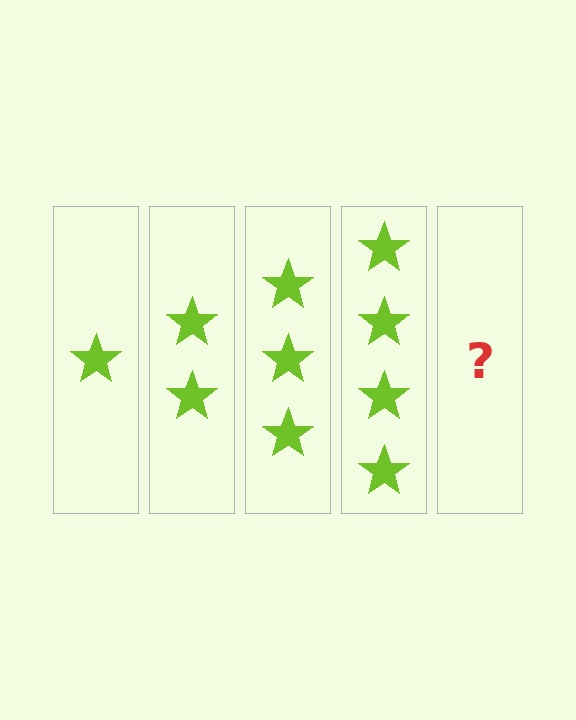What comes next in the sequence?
The next element should be 5 stars.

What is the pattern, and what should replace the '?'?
The pattern is that each step adds one more star. The '?' should be 5 stars.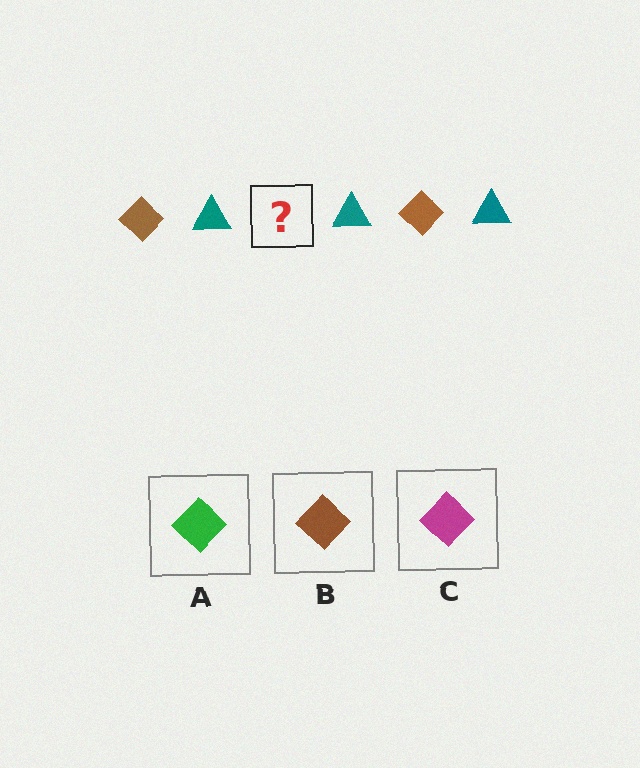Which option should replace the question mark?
Option B.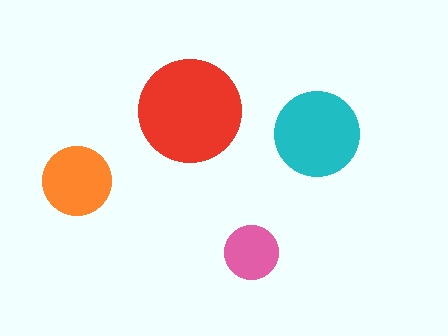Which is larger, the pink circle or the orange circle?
The orange one.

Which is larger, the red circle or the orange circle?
The red one.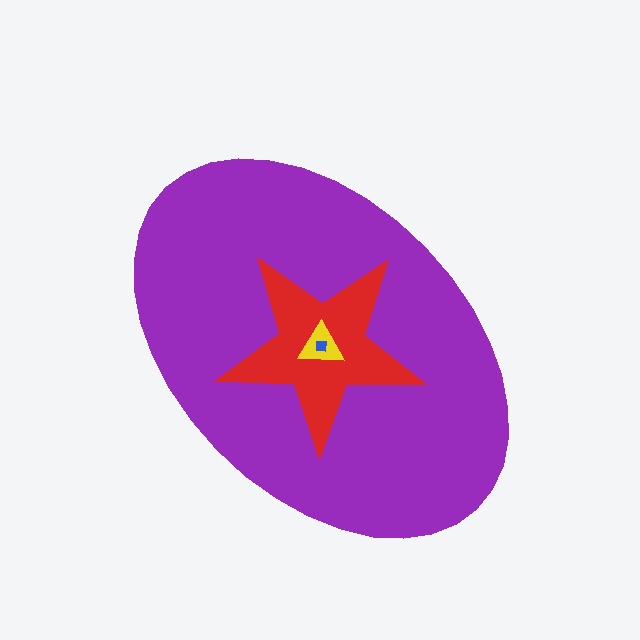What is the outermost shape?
The purple ellipse.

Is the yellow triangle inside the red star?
Yes.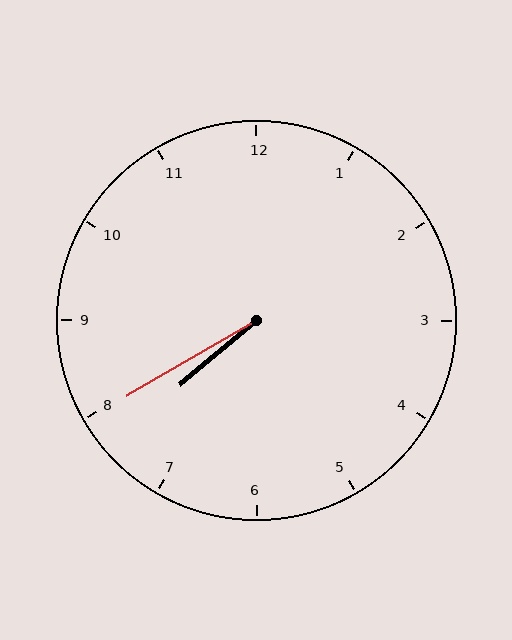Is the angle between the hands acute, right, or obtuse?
It is acute.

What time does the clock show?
7:40.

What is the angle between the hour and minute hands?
Approximately 10 degrees.